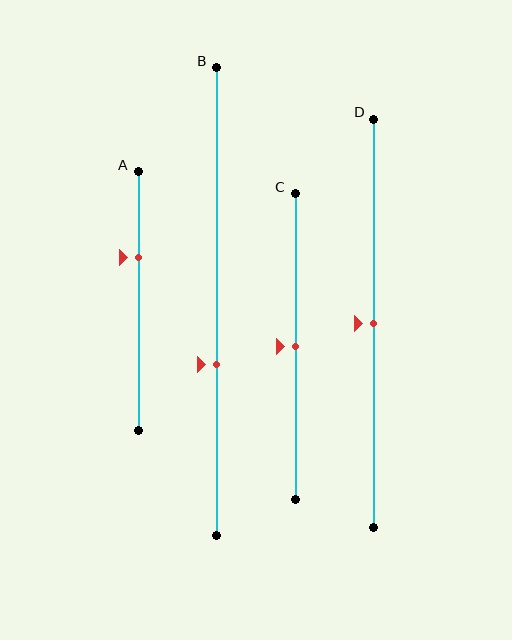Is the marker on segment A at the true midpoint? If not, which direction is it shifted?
No, the marker on segment A is shifted upward by about 17% of the segment length.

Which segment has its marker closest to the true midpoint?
Segment C has its marker closest to the true midpoint.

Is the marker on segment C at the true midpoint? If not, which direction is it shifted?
Yes, the marker on segment C is at the true midpoint.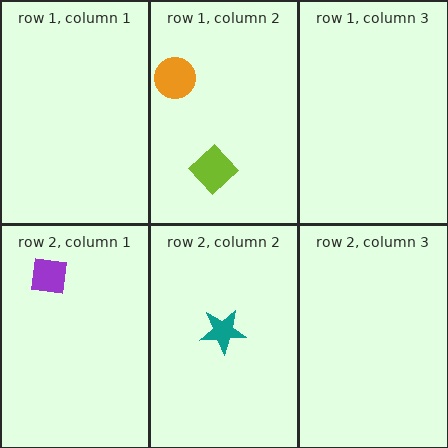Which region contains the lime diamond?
The row 1, column 2 region.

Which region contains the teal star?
The row 2, column 2 region.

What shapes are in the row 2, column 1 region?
The purple square.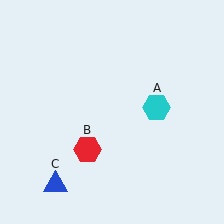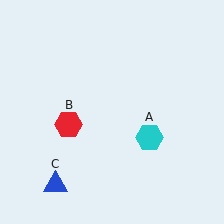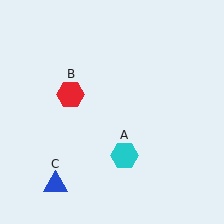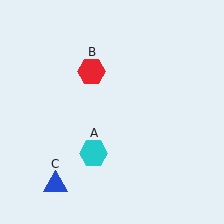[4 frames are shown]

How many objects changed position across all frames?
2 objects changed position: cyan hexagon (object A), red hexagon (object B).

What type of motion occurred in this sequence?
The cyan hexagon (object A), red hexagon (object B) rotated clockwise around the center of the scene.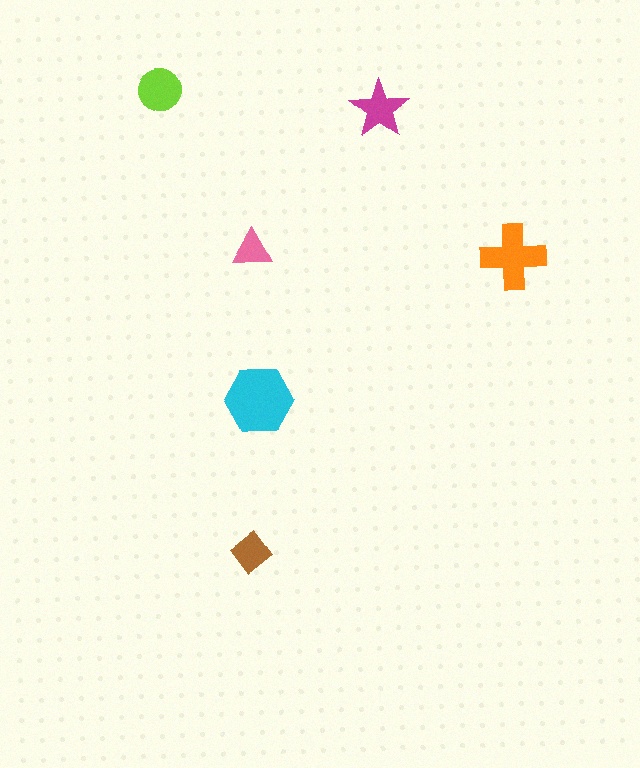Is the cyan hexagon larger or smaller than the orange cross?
Larger.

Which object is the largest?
The cyan hexagon.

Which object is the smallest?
The pink triangle.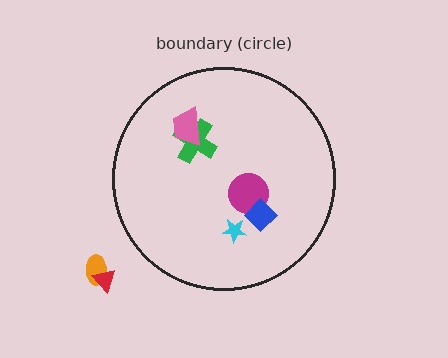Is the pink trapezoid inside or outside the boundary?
Inside.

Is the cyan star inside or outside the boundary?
Inside.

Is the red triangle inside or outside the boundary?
Outside.